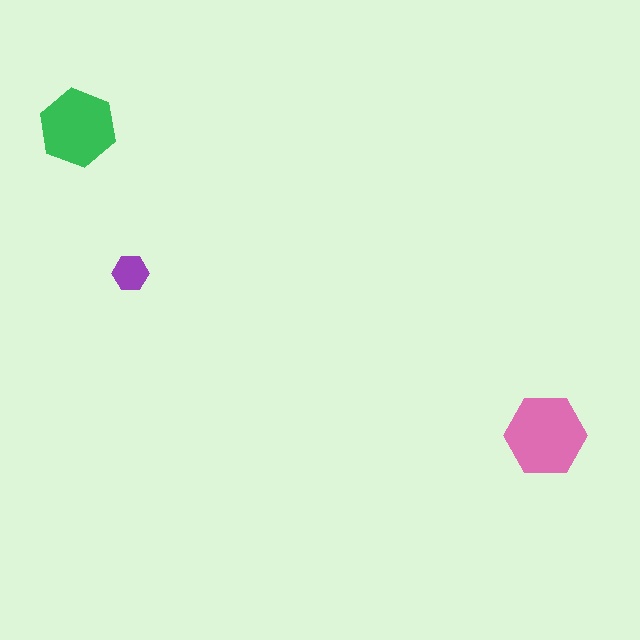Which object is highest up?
The green hexagon is topmost.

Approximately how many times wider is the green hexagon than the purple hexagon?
About 2 times wider.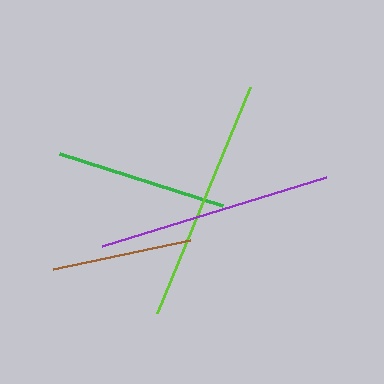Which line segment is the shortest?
The brown line is the shortest at approximately 141 pixels.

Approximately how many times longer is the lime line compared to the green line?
The lime line is approximately 1.4 times the length of the green line.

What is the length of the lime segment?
The lime segment is approximately 244 pixels long.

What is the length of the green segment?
The green segment is approximately 171 pixels long.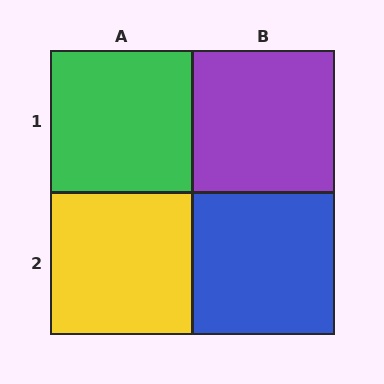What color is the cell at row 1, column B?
Purple.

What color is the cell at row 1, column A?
Green.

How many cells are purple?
1 cell is purple.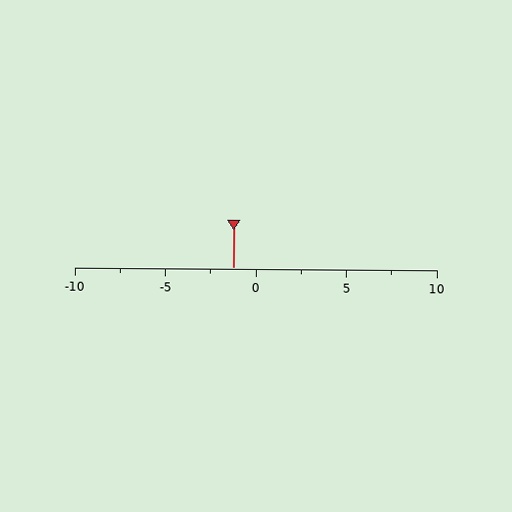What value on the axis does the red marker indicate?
The marker indicates approximately -1.2.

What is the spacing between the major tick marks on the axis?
The major ticks are spaced 5 apart.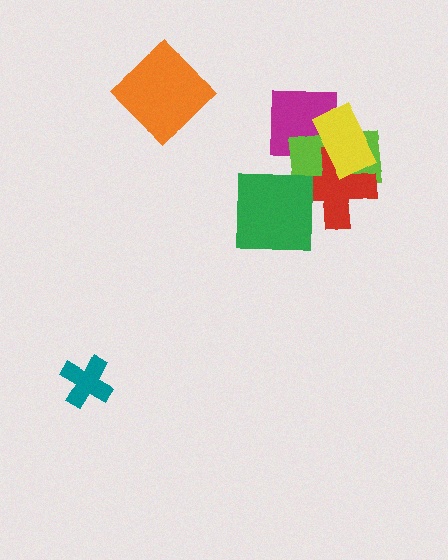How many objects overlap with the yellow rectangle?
3 objects overlap with the yellow rectangle.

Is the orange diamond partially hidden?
No, no other shape covers it.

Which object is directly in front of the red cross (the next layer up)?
The yellow rectangle is directly in front of the red cross.